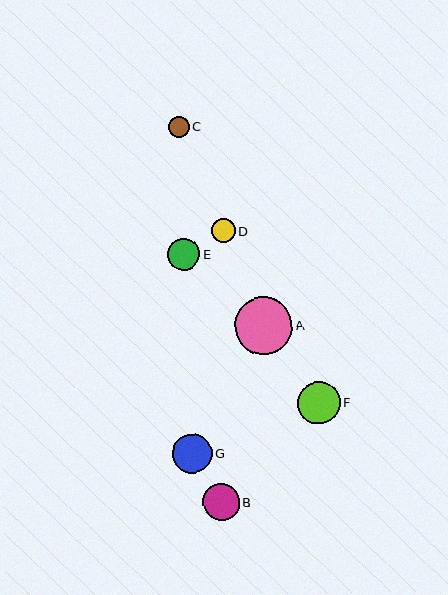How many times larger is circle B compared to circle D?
Circle B is approximately 1.5 times the size of circle D.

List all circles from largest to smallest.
From largest to smallest: A, F, G, B, E, D, C.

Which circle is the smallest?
Circle C is the smallest with a size of approximately 21 pixels.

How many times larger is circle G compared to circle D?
Circle G is approximately 1.6 times the size of circle D.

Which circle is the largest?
Circle A is the largest with a size of approximately 57 pixels.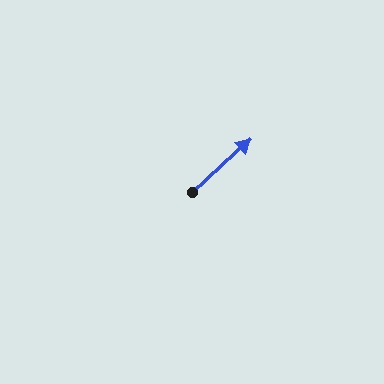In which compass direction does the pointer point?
Northeast.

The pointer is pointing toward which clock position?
Roughly 2 o'clock.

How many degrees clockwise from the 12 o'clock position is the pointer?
Approximately 48 degrees.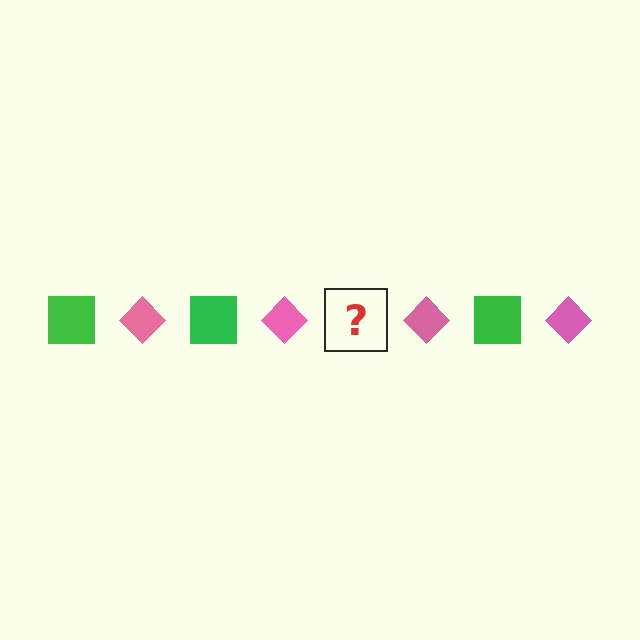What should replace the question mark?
The question mark should be replaced with a green square.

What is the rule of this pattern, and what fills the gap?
The rule is that the pattern alternates between green square and pink diamond. The gap should be filled with a green square.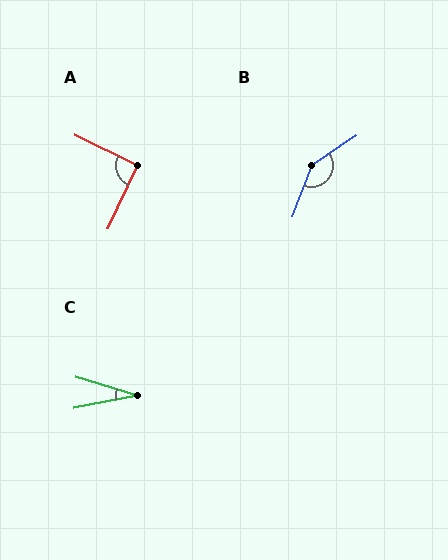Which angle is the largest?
B, at approximately 144 degrees.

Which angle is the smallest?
C, at approximately 28 degrees.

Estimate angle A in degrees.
Approximately 91 degrees.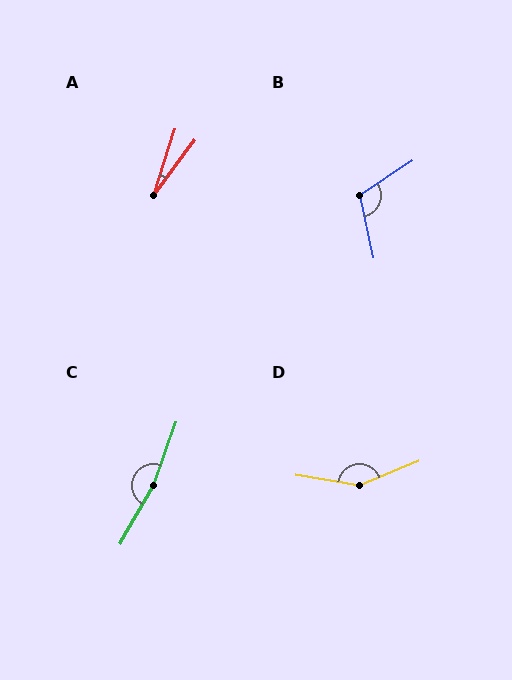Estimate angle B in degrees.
Approximately 111 degrees.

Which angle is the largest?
C, at approximately 169 degrees.